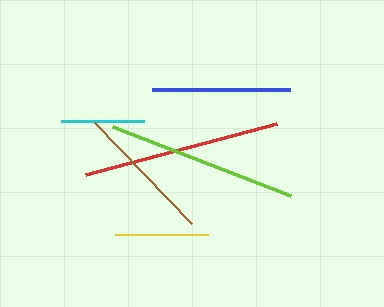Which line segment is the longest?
The red line is the longest at approximately 198 pixels.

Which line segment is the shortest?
The cyan line is the shortest at approximately 83 pixels.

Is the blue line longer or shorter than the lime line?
The lime line is longer than the blue line.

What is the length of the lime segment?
The lime segment is approximately 191 pixels long.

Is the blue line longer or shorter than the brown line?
The brown line is longer than the blue line.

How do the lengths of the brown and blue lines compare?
The brown and blue lines are approximately the same length.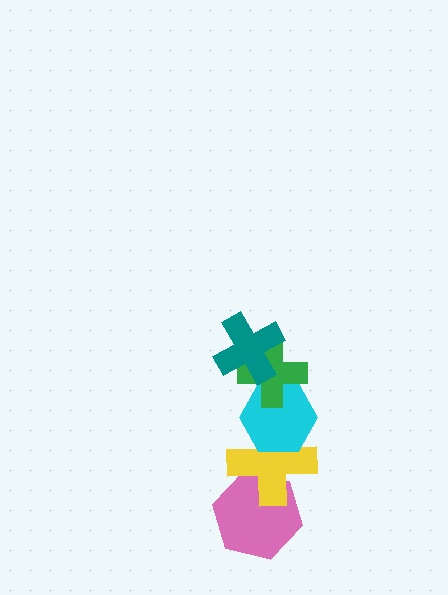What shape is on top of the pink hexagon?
The yellow cross is on top of the pink hexagon.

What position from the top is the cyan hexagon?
The cyan hexagon is 3rd from the top.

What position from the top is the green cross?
The green cross is 2nd from the top.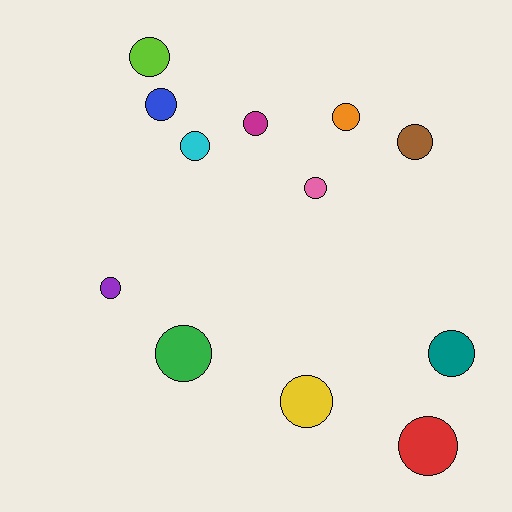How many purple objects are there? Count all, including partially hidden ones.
There is 1 purple object.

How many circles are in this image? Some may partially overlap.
There are 12 circles.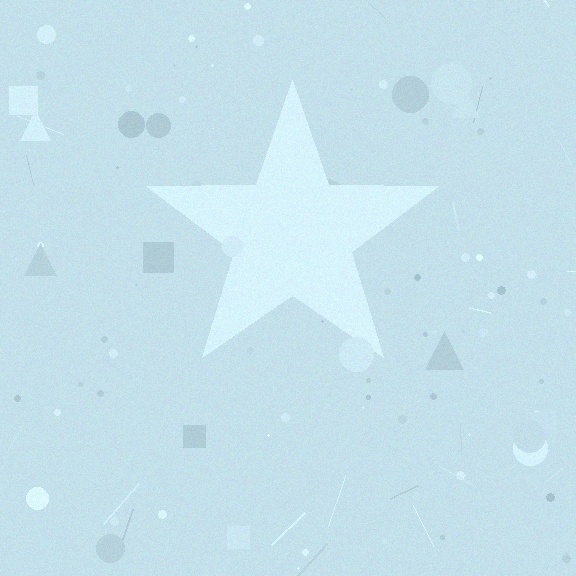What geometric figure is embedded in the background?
A star is embedded in the background.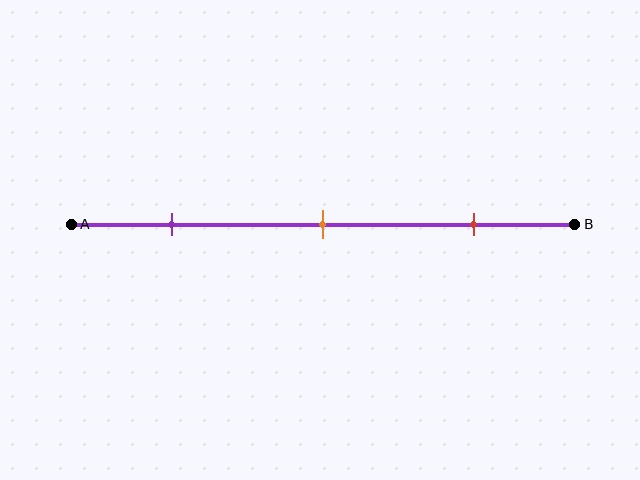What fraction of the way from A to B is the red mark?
The red mark is approximately 80% (0.8) of the way from A to B.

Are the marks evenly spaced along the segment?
Yes, the marks are approximately evenly spaced.